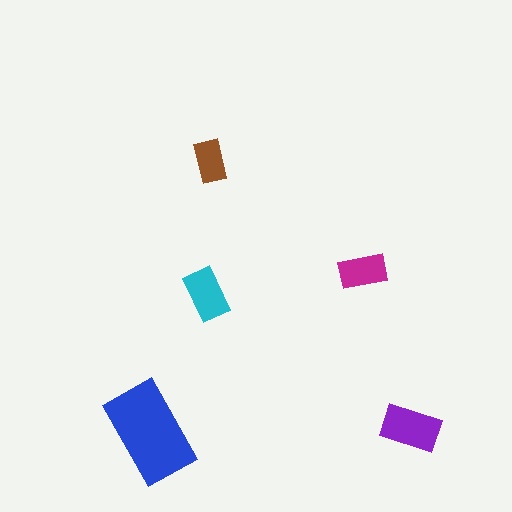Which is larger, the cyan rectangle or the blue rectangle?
The blue one.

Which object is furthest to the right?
The purple rectangle is rightmost.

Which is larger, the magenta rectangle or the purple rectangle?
The purple one.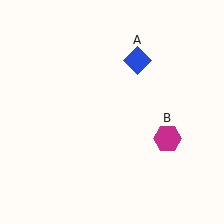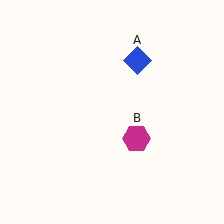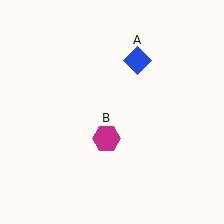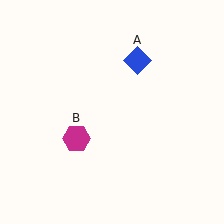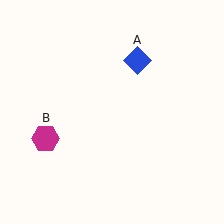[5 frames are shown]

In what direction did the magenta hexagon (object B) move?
The magenta hexagon (object B) moved left.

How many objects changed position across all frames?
1 object changed position: magenta hexagon (object B).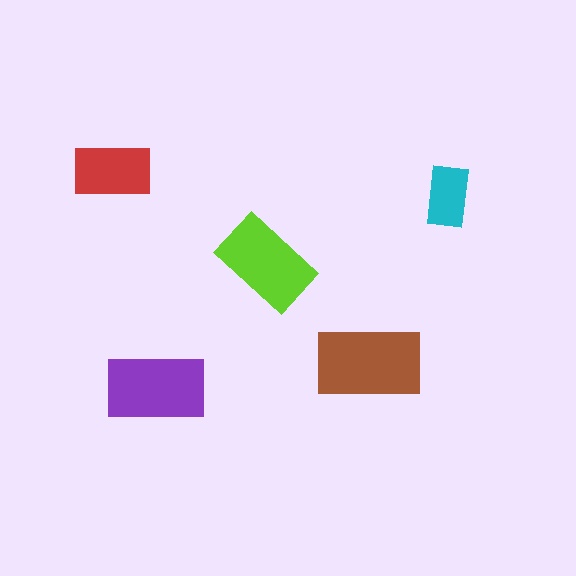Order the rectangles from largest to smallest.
the brown one, the purple one, the lime one, the red one, the cyan one.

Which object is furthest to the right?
The cyan rectangle is rightmost.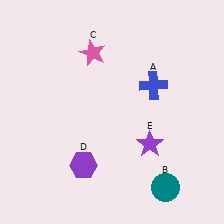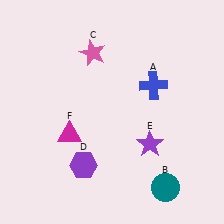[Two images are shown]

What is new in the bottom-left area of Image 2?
A magenta triangle (F) was added in the bottom-left area of Image 2.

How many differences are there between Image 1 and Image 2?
There is 1 difference between the two images.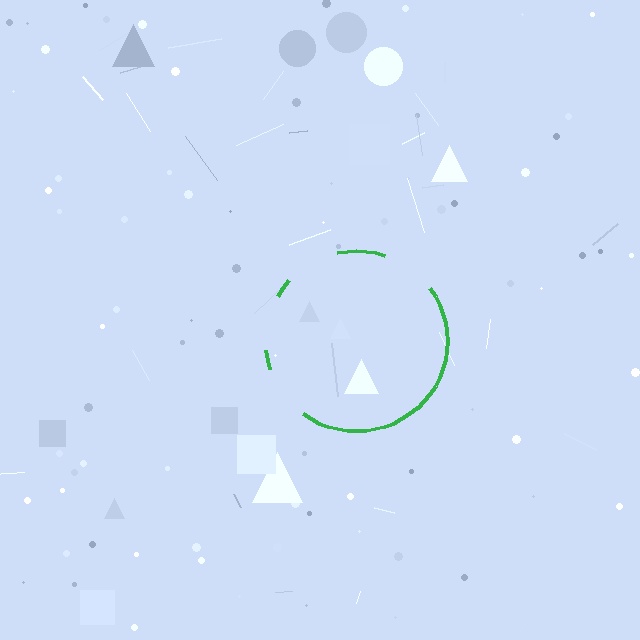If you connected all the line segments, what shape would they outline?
They would outline a circle.